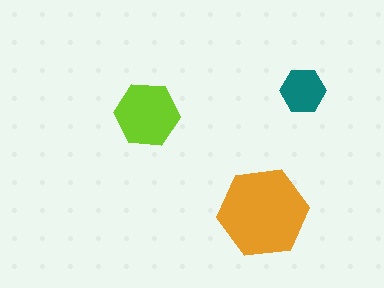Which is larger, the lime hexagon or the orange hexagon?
The orange one.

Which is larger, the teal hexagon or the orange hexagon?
The orange one.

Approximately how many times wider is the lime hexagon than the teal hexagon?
About 1.5 times wider.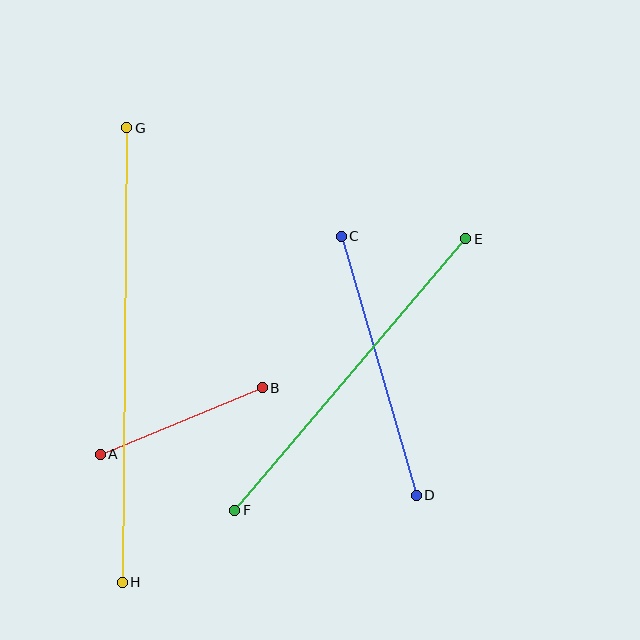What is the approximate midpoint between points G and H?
The midpoint is at approximately (124, 355) pixels.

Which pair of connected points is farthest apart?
Points G and H are farthest apart.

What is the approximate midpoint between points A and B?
The midpoint is at approximately (181, 421) pixels.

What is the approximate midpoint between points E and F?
The midpoint is at approximately (350, 375) pixels.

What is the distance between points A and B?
The distance is approximately 175 pixels.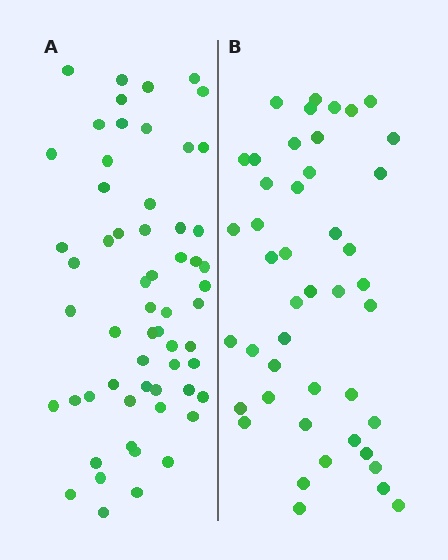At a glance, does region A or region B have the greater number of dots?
Region A (the left region) has more dots.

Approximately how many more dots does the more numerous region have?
Region A has approximately 15 more dots than region B.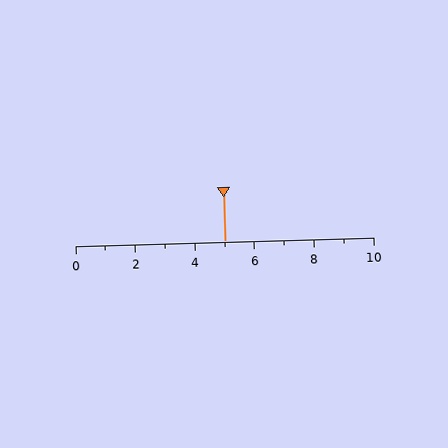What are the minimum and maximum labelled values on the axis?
The axis runs from 0 to 10.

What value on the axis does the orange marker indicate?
The marker indicates approximately 5.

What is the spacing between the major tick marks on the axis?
The major ticks are spaced 2 apart.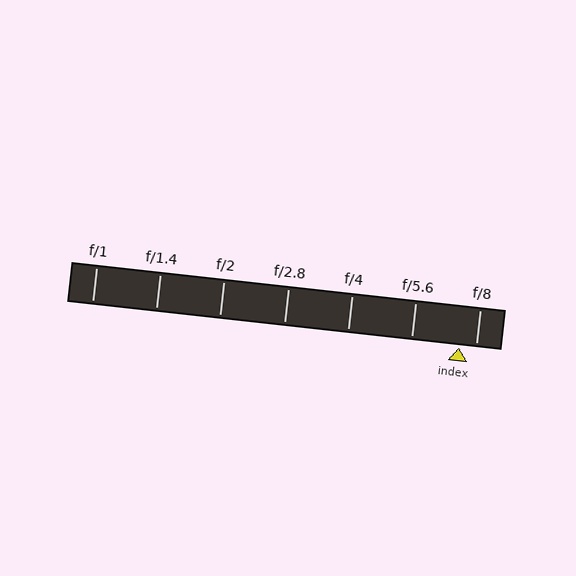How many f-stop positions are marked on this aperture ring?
There are 7 f-stop positions marked.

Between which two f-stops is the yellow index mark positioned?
The index mark is between f/5.6 and f/8.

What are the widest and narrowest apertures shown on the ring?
The widest aperture shown is f/1 and the narrowest is f/8.